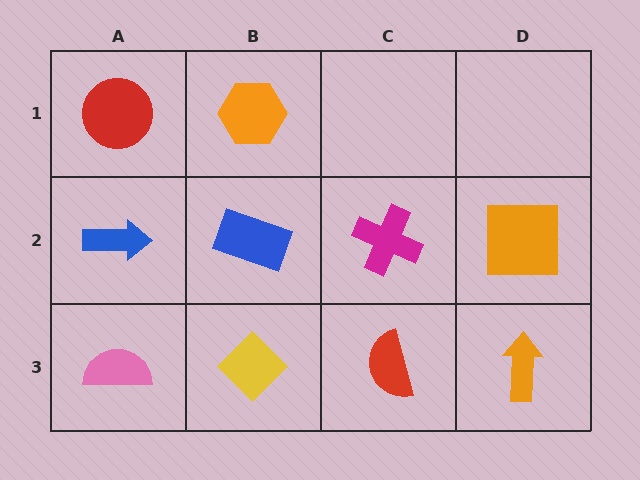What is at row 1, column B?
An orange hexagon.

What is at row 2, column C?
A magenta cross.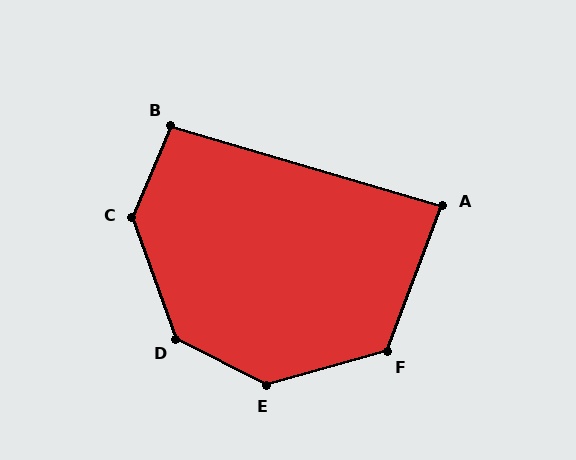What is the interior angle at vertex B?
Approximately 97 degrees (obtuse).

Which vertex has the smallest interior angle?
A, at approximately 85 degrees.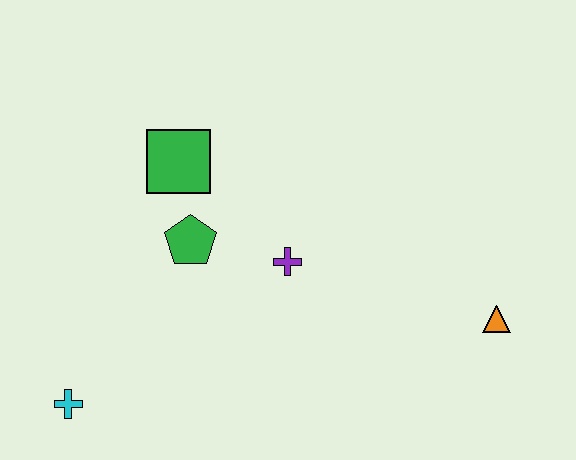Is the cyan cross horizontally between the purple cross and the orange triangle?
No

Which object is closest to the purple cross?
The green pentagon is closest to the purple cross.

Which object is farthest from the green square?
The orange triangle is farthest from the green square.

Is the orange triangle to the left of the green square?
No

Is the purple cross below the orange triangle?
No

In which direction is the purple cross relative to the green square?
The purple cross is to the right of the green square.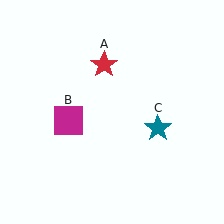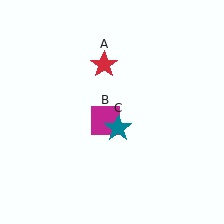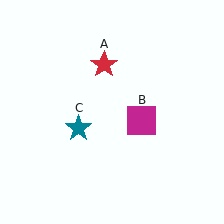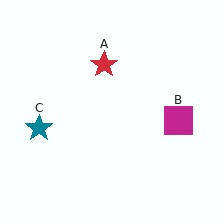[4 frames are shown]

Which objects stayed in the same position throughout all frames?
Red star (object A) remained stationary.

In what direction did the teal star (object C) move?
The teal star (object C) moved left.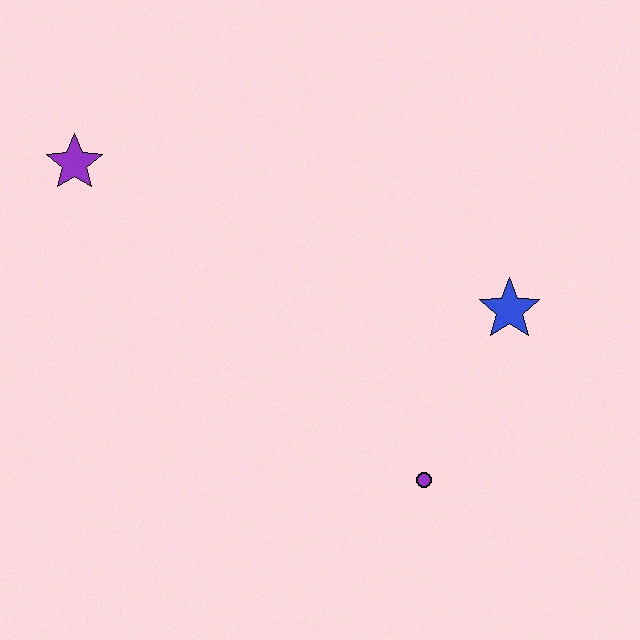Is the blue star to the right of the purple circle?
Yes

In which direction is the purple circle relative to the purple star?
The purple circle is to the right of the purple star.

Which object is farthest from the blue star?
The purple star is farthest from the blue star.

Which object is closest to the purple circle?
The blue star is closest to the purple circle.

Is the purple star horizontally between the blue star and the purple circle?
No